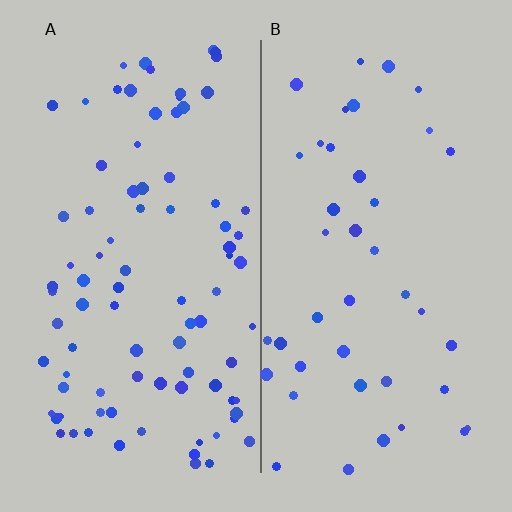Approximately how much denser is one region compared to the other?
Approximately 2.1× — region A over region B.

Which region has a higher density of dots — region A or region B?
A (the left).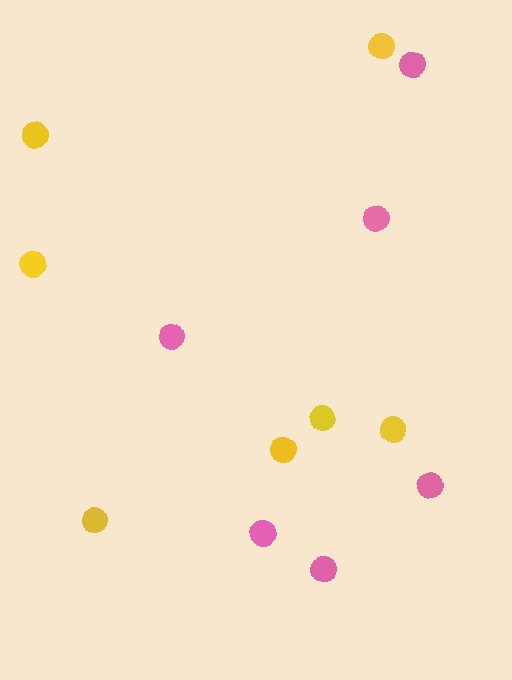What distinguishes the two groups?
There are 2 groups: one group of pink circles (6) and one group of yellow circles (7).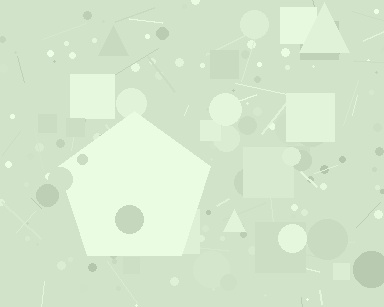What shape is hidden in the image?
A pentagon is hidden in the image.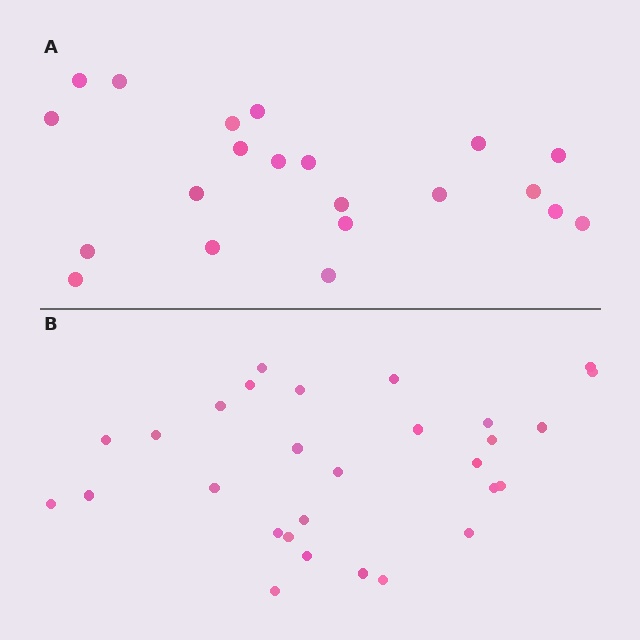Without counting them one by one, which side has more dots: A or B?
Region B (the bottom region) has more dots.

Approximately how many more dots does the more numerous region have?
Region B has roughly 8 or so more dots than region A.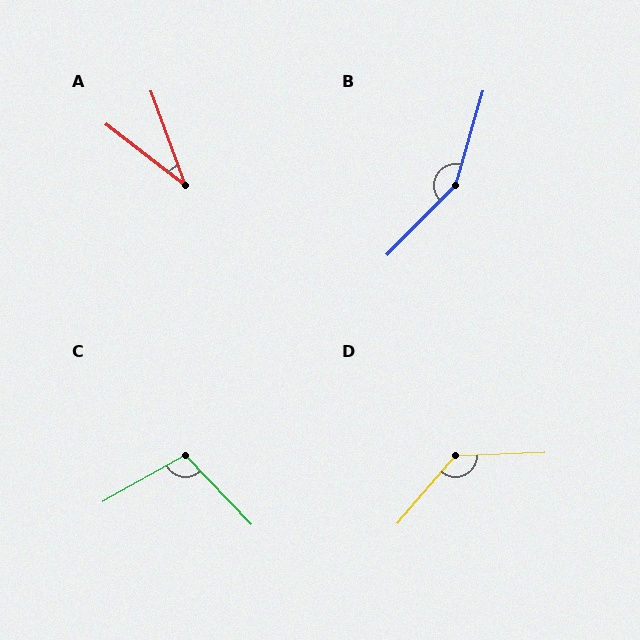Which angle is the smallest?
A, at approximately 32 degrees.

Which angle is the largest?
B, at approximately 151 degrees.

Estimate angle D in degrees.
Approximately 133 degrees.